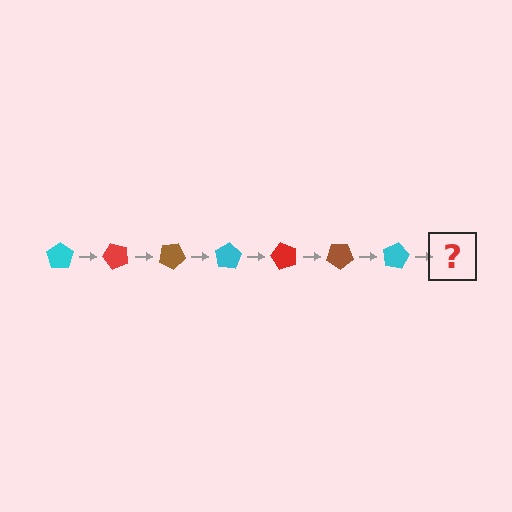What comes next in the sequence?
The next element should be a red pentagon, rotated 350 degrees from the start.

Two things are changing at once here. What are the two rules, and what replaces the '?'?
The two rules are that it rotates 50 degrees each step and the color cycles through cyan, red, and brown. The '?' should be a red pentagon, rotated 350 degrees from the start.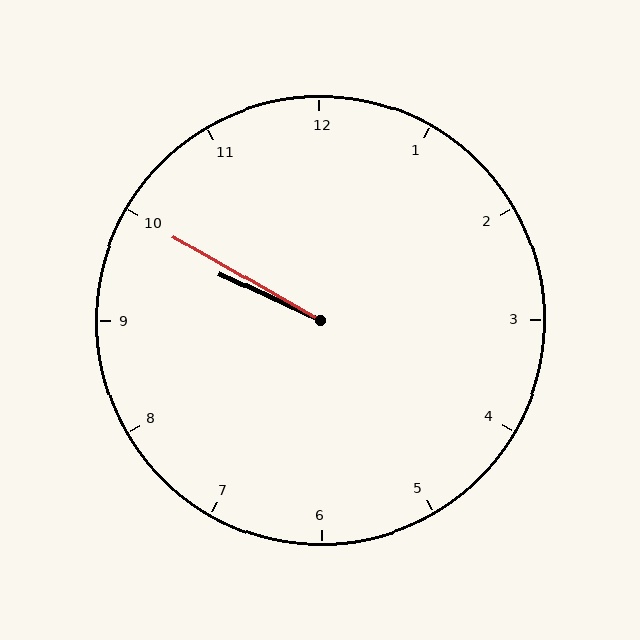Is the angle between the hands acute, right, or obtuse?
It is acute.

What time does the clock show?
9:50.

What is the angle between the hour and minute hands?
Approximately 5 degrees.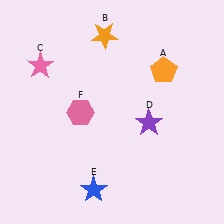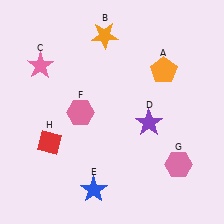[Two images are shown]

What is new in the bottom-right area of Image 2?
A pink hexagon (G) was added in the bottom-right area of Image 2.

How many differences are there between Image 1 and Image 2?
There are 2 differences between the two images.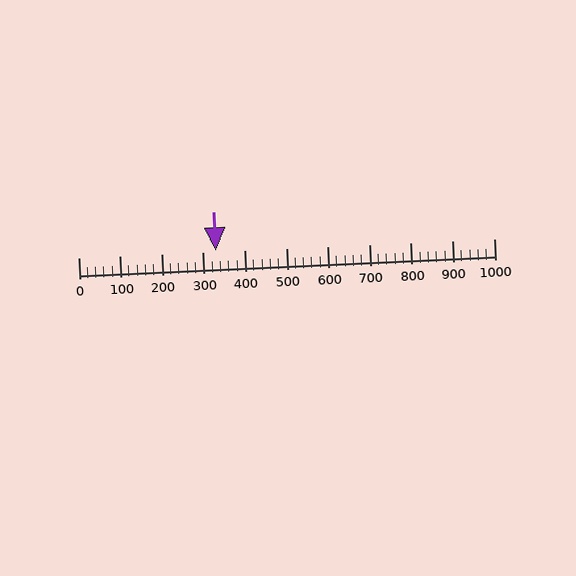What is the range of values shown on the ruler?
The ruler shows values from 0 to 1000.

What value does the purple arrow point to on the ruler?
The purple arrow points to approximately 331.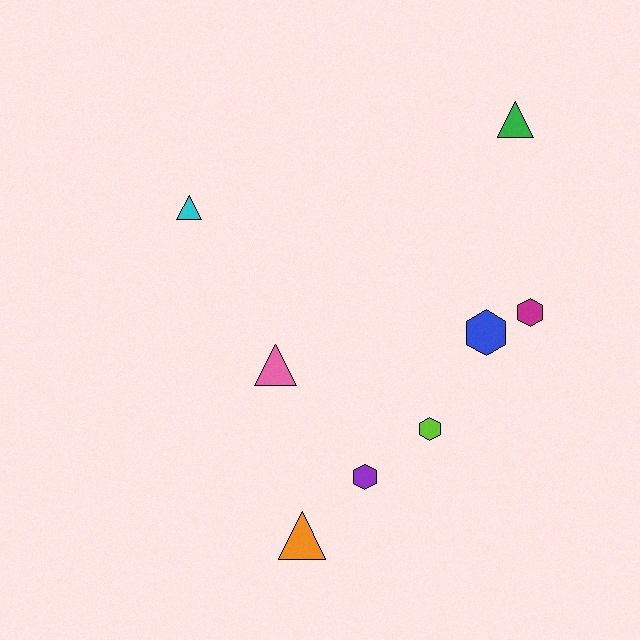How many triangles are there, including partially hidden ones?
There are 4 triangles.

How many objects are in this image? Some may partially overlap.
There are 8 objects.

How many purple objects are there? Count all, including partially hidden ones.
There is 1 purple object.